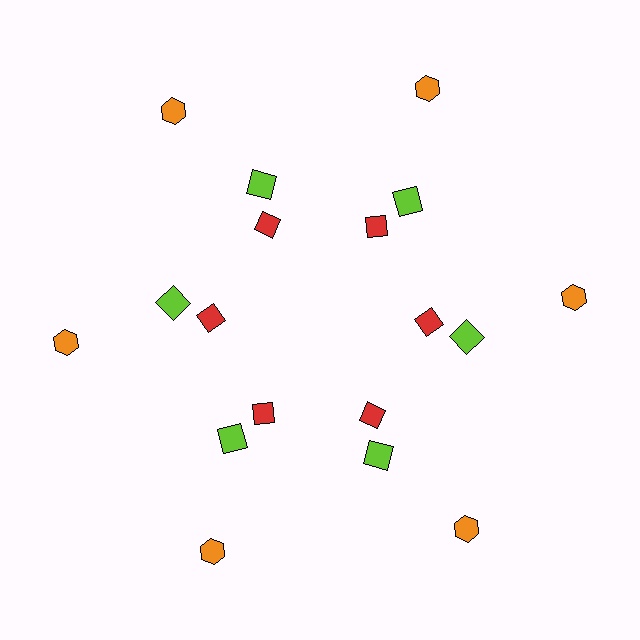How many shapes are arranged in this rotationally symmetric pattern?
There are 18 shapes, arranged in 6 groups of 3.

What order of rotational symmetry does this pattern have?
This pattern has 6-fold rotational symmetry.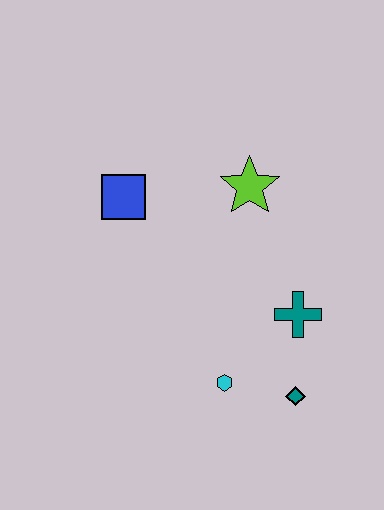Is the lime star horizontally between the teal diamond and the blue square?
Yes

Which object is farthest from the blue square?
The teal diamond is farthest from the blue square.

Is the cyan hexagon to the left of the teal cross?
Yes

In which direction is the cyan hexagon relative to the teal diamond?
The cyan hexagon is to the left of the teal diamond.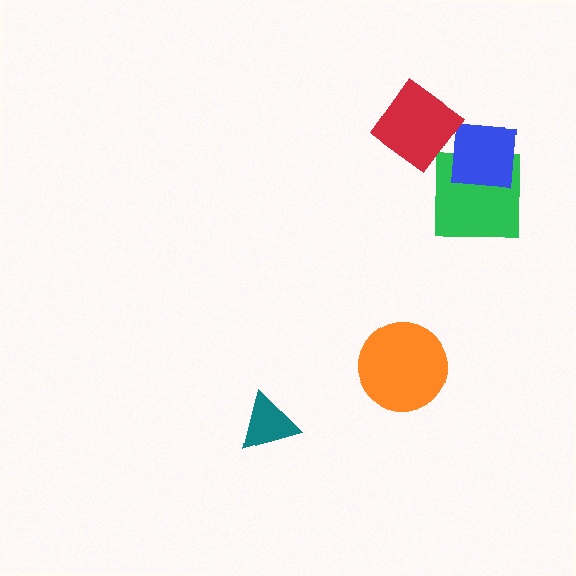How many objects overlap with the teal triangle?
0 objects overlap with the teal triangle.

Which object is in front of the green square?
The blue square is in front of the green square.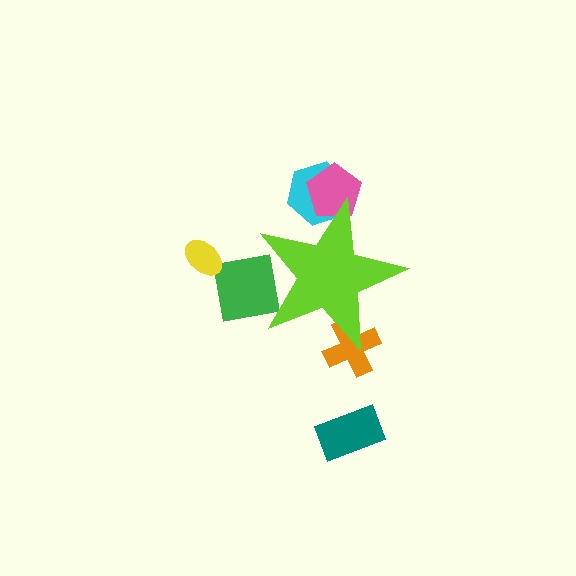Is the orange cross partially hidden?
Yes, the orange cross is partially hidden behind the lime star.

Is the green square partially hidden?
Yes, the green square is partially hidden behind the lime star.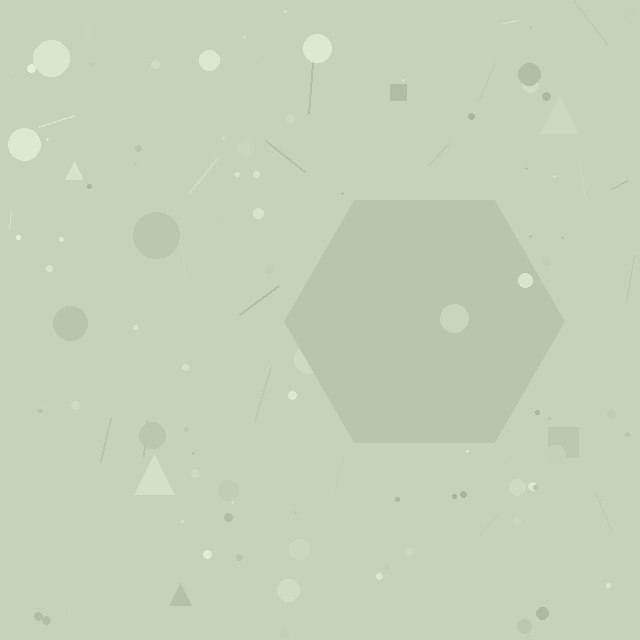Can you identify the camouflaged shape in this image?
The camouflaged shape is a hexagon.